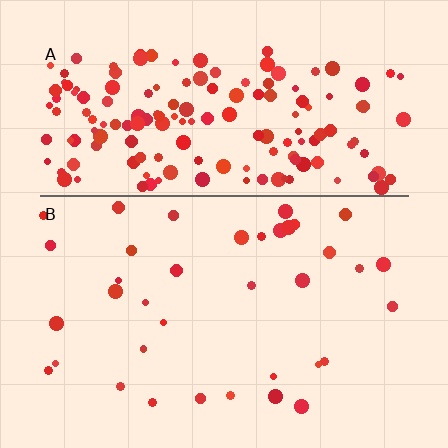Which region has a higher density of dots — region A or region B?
A (the top).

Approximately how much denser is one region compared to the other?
Approximately 4.4× — region A over region B.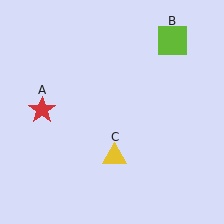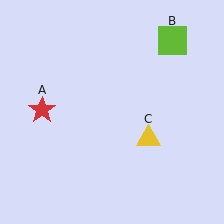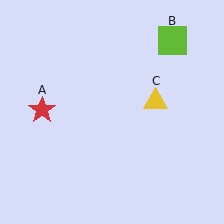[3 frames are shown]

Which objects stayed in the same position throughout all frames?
Red star (object A) and lime square (object B) remained stationary.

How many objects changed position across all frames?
1 object changed position: yellow triangle (object C).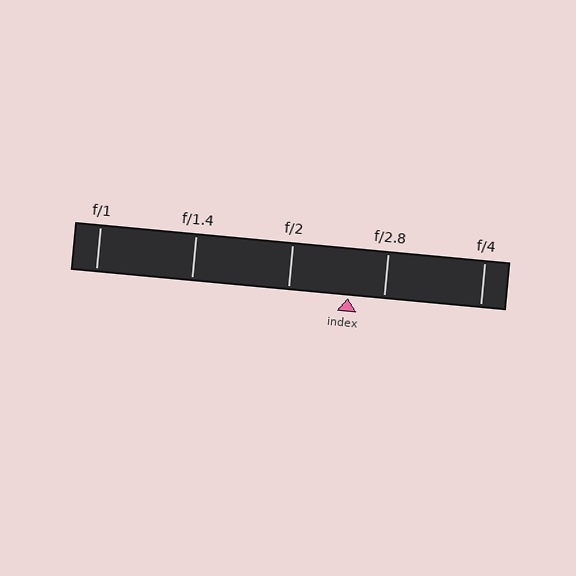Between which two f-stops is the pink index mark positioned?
The index mark is between f/2 and f/2.8.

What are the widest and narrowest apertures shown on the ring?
The widest aperture shown is f/1 and the narrowest is f/4.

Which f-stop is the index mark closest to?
The index mark is closest to f/2.8.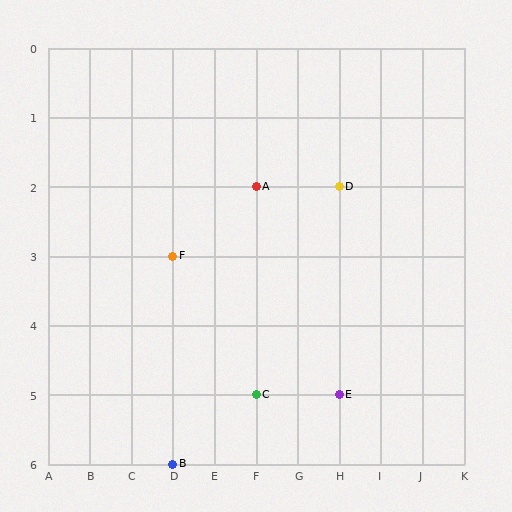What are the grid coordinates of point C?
Point C is at grid coordinates (F, 5).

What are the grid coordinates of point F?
Point F is at grid coordinates (D, 3).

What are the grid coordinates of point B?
Point B is at grid coordinates (D, 6).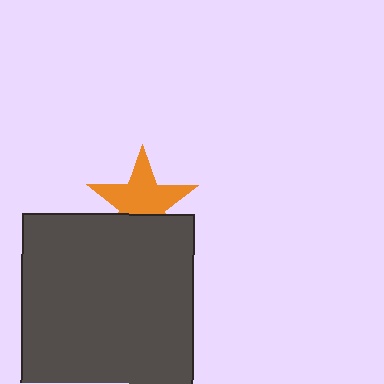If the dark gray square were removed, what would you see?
You would see the complete orange star.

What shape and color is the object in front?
The object in front is a dark gray square.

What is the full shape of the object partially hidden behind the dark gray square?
The partially hidden object is an orange star.